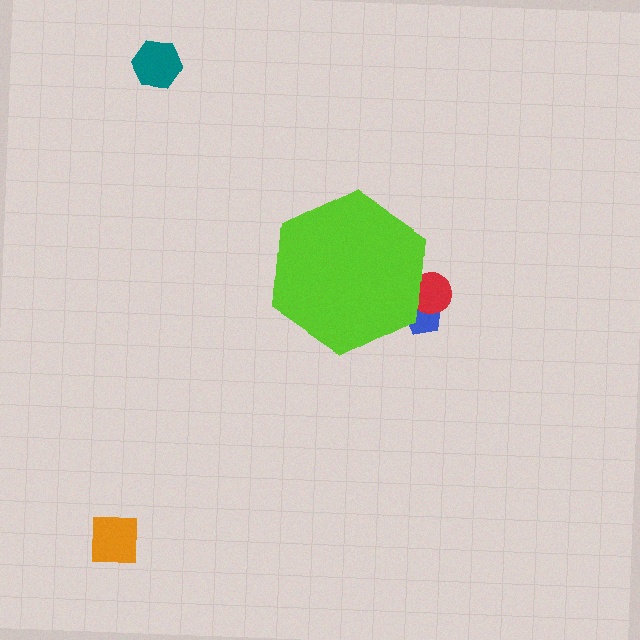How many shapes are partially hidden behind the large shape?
2 shapes are partially hidden.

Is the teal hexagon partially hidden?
No, the teal hexagon is fully visible.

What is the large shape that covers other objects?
A lime hexagon.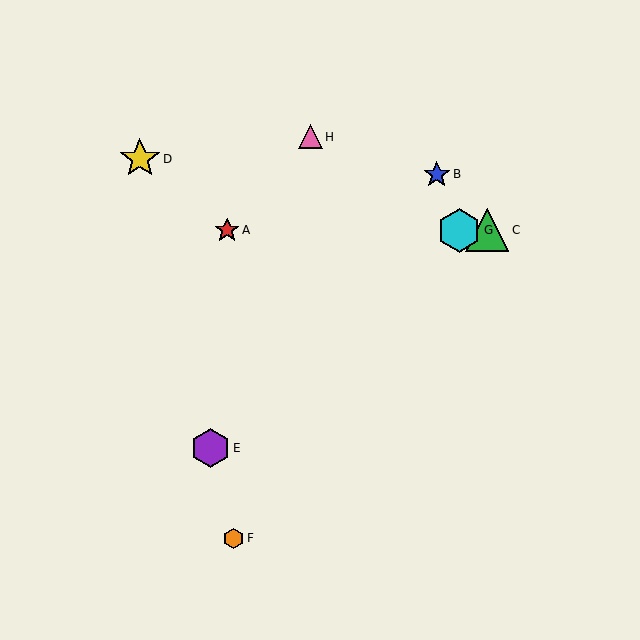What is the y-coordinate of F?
Object F is at y≈538.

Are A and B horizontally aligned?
No, A is at y≈230 and B is at y≈174.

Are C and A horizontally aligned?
Yes, both are at y≈230.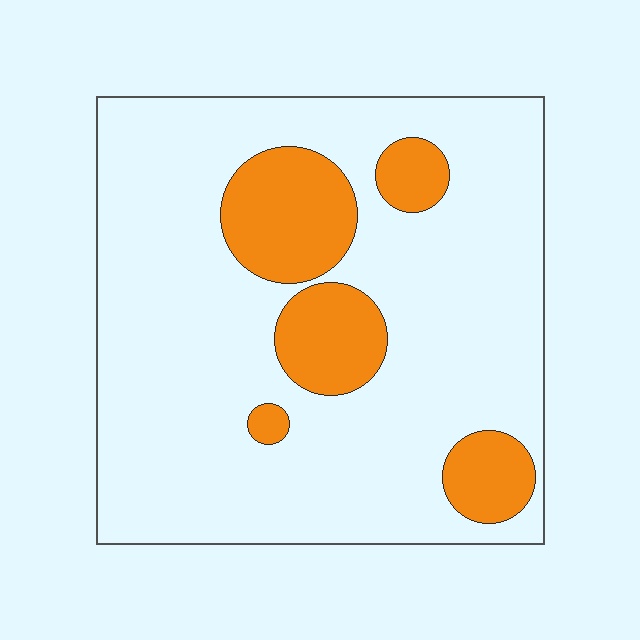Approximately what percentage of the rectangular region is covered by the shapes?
Approximately 20%.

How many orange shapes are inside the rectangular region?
5.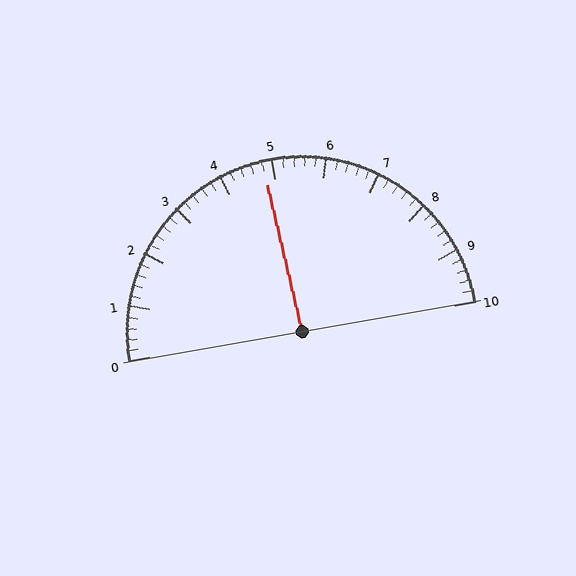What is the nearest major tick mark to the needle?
The nearest major tick mark is 5.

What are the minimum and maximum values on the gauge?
The gauge ranges from 0 to 10.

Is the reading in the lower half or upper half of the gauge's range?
The reading is in the lower half of the range (0 to 10).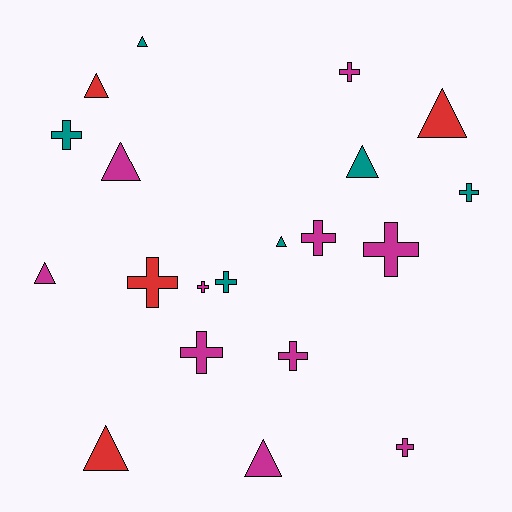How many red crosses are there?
There is 1 red cross.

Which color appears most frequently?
Magenta, with 10 objects.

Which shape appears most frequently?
Cross, with 11 objects.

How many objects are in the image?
There are 20 objects.